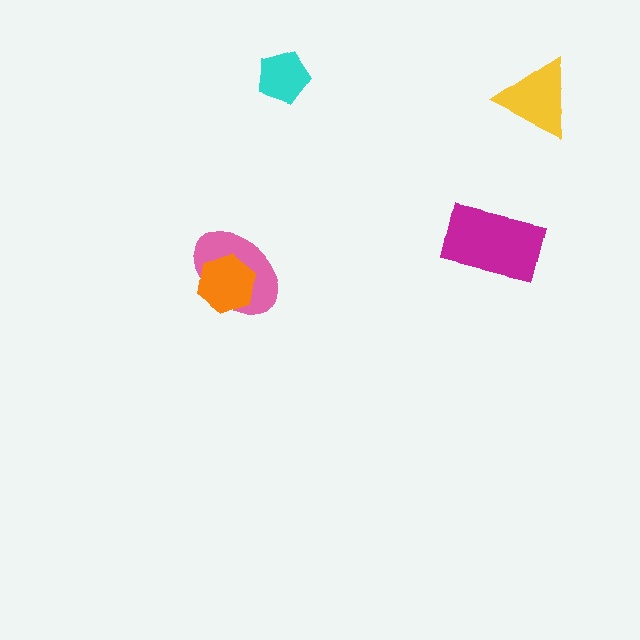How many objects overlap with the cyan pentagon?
0 objects overlap with the cyan pentagon.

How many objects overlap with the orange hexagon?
1 object overlaps with the orange hexagon.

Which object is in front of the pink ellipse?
The orange hexagon is in front of the pink ellipse.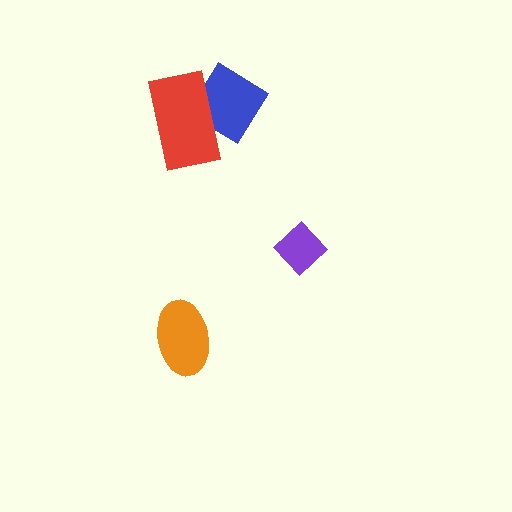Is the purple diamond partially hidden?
No, no other shape covers it.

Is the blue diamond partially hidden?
Yes, it is partially covered by another shape.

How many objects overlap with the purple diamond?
0 objects overlap with the purple diamond.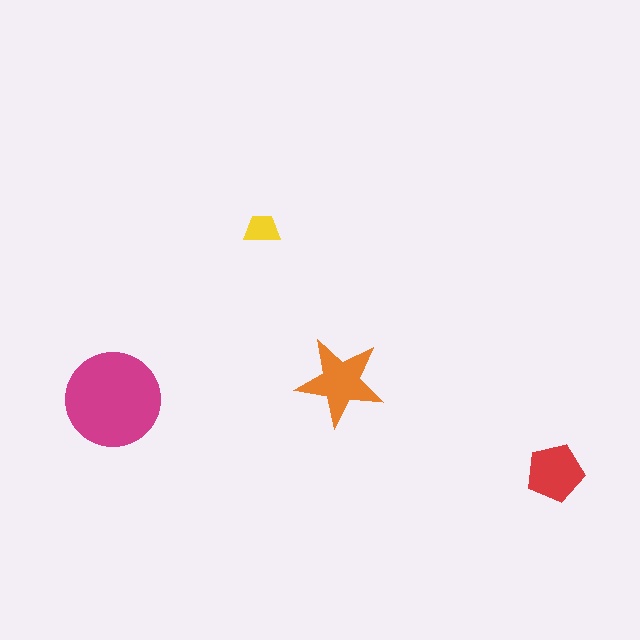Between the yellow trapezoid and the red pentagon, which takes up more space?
The red pentagon.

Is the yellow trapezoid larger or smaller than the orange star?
Smaller.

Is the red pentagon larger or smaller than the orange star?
Smaller.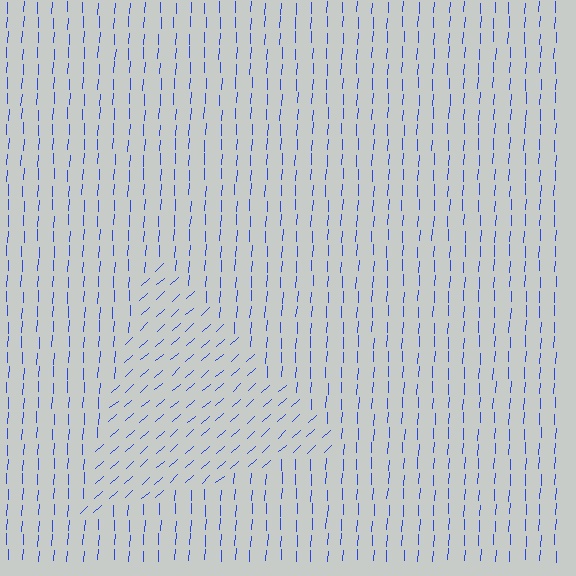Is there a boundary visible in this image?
Yes, there is a texture boundary formed by a change in line orientation.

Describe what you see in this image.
The image is filled with small blue line segments. A triangle region in the image has lines oriented differently from the surrounding lines, creating a visible texture boundary.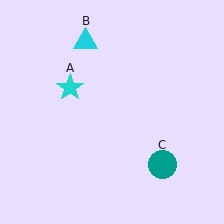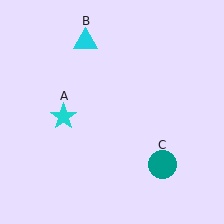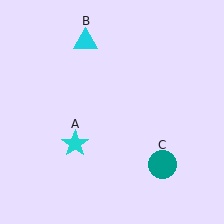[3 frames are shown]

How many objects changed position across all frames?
1 object changed position: cyan star (object A).